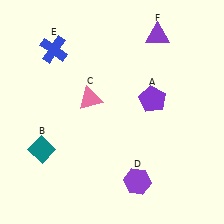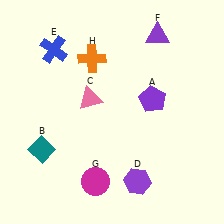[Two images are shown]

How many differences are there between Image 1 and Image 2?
There are 2 differences between the two images.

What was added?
A magenta circle (G), an orange cross (H) were added in Image 2.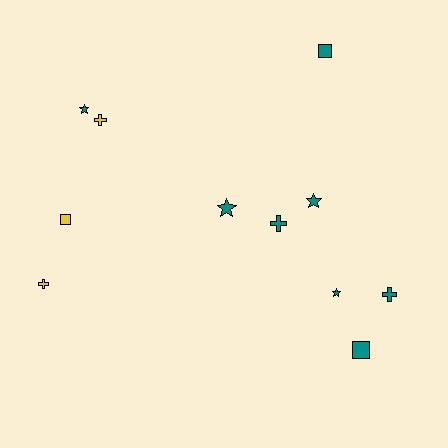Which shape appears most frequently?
Star, with 4 objects.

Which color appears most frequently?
Teal, with 8 objects.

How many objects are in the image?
There are 11 objects.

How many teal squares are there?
There are 2 teal squares.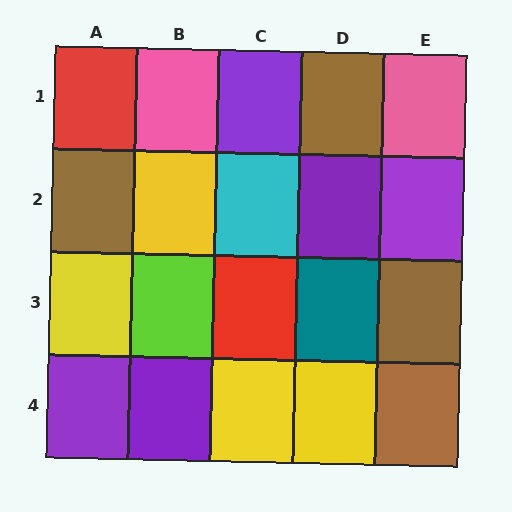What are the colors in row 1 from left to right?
Red, pink, purple, brown, pink.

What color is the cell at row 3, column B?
Lime.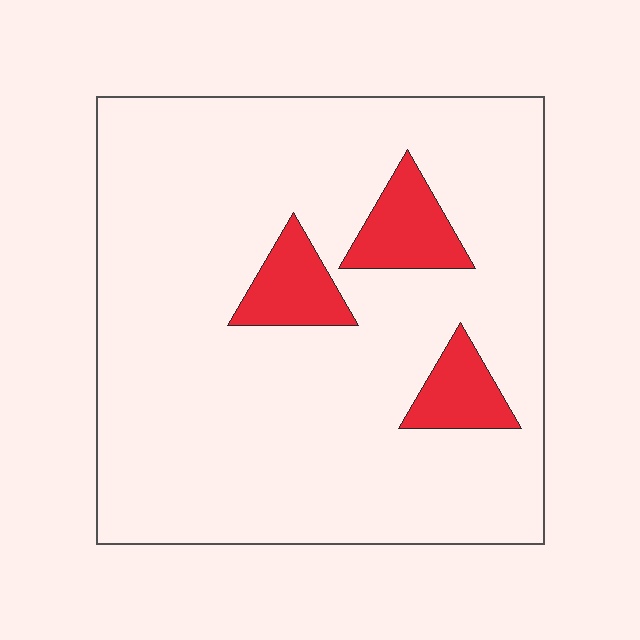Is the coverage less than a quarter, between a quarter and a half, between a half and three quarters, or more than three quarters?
Less than a quarter.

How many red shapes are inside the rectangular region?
3.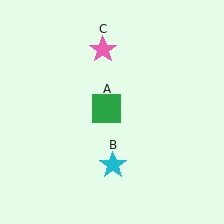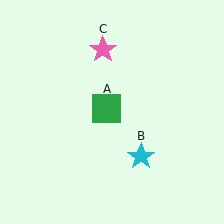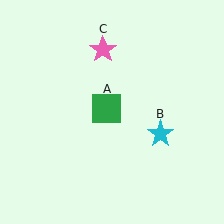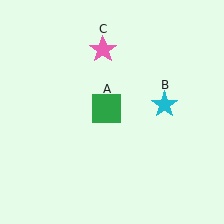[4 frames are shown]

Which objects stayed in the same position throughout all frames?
Green square (object A) and pink star (object C) remained stationary.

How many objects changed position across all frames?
1 object changed position: cyan star (object B).